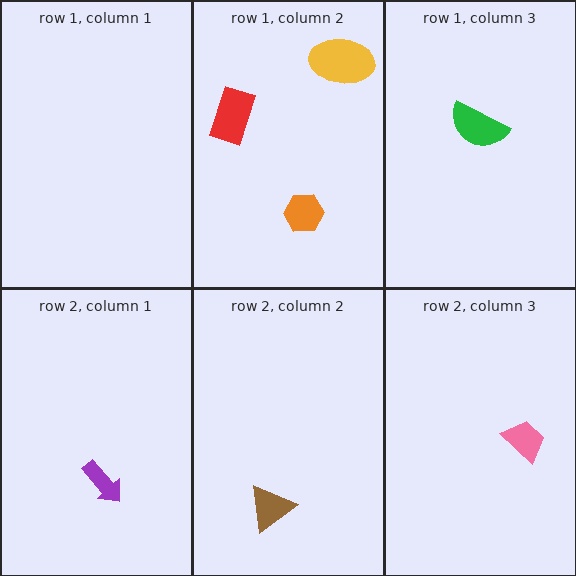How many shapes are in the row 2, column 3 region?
1.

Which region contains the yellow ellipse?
The row 1, column 2 region.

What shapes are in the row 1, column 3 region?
The green semicircle.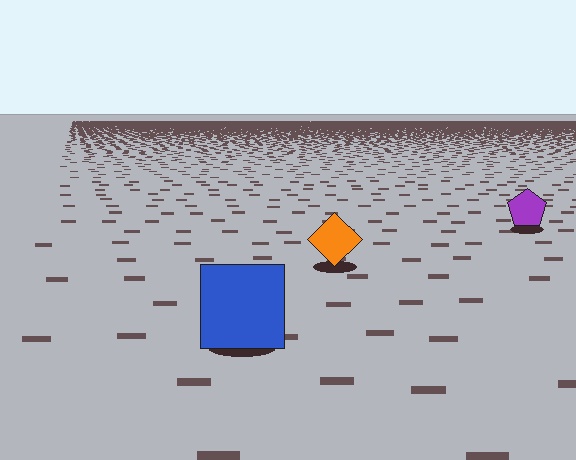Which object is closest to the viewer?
The blue square is closest. The texture marks near it are larger and more spread out.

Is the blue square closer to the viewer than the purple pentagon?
Yes. The blue square is closer — you can tell from the texture gradient: the ground texture is coarser near it.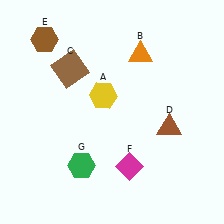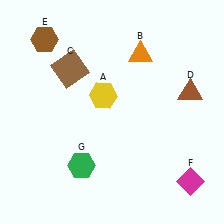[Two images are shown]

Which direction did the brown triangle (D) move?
The brown triangle (D) moved up.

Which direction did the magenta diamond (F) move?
The magenta diamond (F) moved right.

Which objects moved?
The objects that moved are: the brown triangle (D), the magenta diamond (F).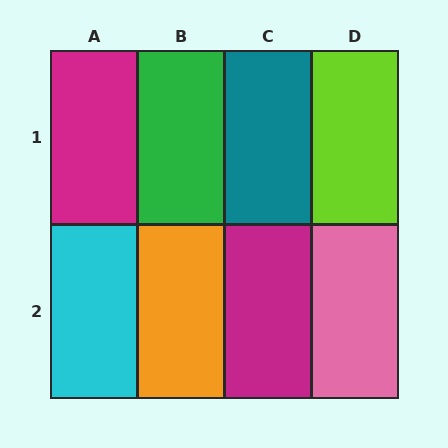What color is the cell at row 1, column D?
Lime.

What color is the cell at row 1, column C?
Teal.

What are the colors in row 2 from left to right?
Cyan, orange, magenta, pink.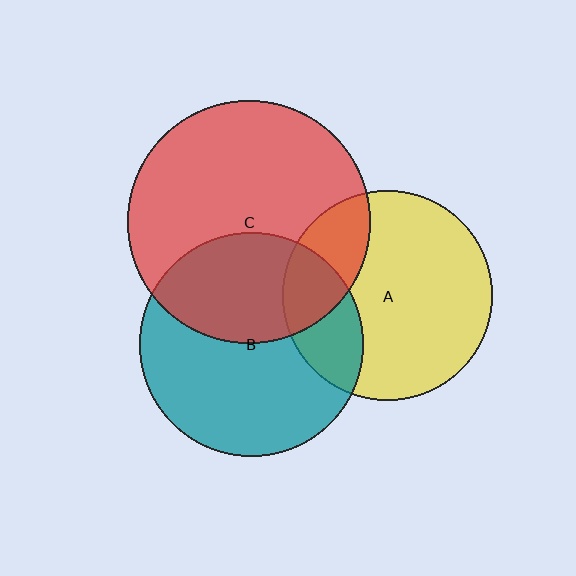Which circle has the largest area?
Circle C (red).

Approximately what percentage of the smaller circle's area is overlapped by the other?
Approximately 40%.